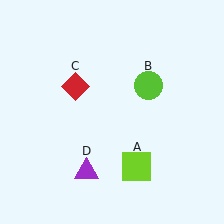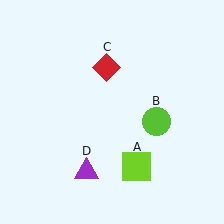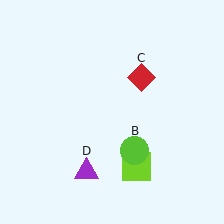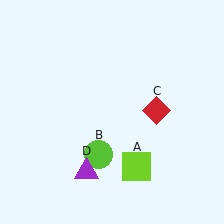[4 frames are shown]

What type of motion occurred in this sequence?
The lime circle (object B), red diamond (object C) rotated clockwise around the center of the scene.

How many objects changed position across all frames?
2 objects changed position: lime circle (object B), red diamond (object C).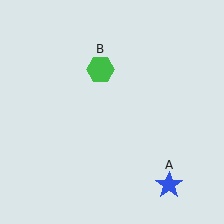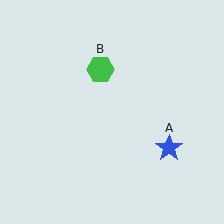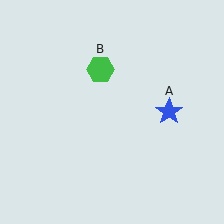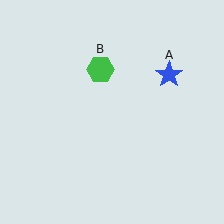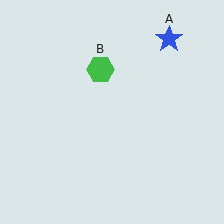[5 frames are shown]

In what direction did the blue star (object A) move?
The blue star (object A) moved up.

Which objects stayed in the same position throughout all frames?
Green hexagon (object B) remained stationary.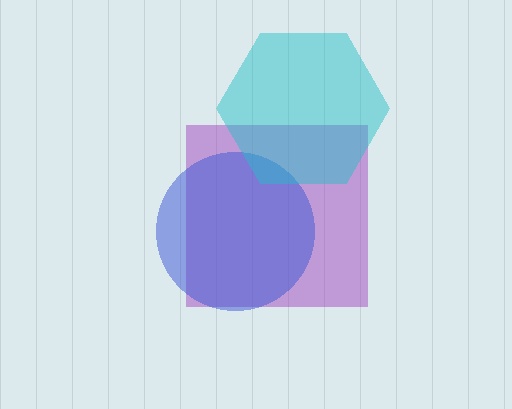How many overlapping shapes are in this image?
There are 3 overlapping shapes in the image.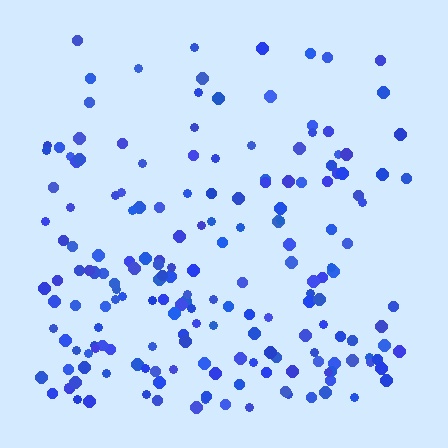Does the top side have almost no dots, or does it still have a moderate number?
Still a moderate number, just noticeably fewer than the bottom.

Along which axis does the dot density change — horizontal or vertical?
Vertical.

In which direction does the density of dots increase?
From top to bottom, with the bottom side densest.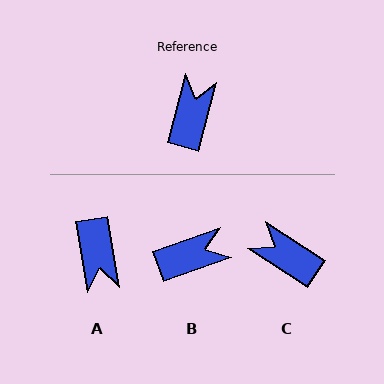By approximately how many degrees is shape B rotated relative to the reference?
Approximately 55 degrees clockwise.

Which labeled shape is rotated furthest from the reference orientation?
A, about 155 degrees away.